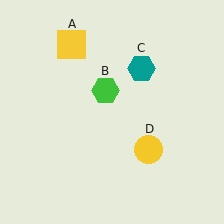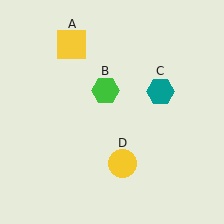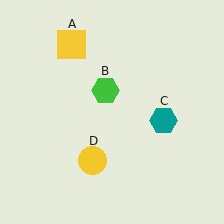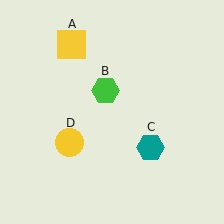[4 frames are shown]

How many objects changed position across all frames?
2 objects changed position: teal hexagon (object C), yellow circle (object D).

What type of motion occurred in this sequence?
The teal hexagon (object C), yellow circle (object D) rotated clockwise around the center of the scene.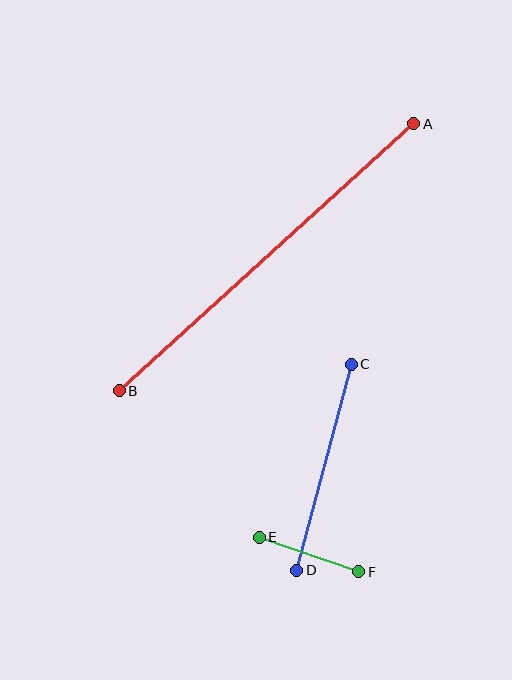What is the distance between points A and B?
The distance is approximately 398 pixels.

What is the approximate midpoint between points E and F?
The midpoint is at approximately (309, 555) pixels.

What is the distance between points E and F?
The distance is approximately 105 pixels.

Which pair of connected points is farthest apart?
Points A and B are farthest apart.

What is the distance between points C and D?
The distance is approximately 213 pixels.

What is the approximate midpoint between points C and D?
The midpoint is at approximately (324, 467) pixels.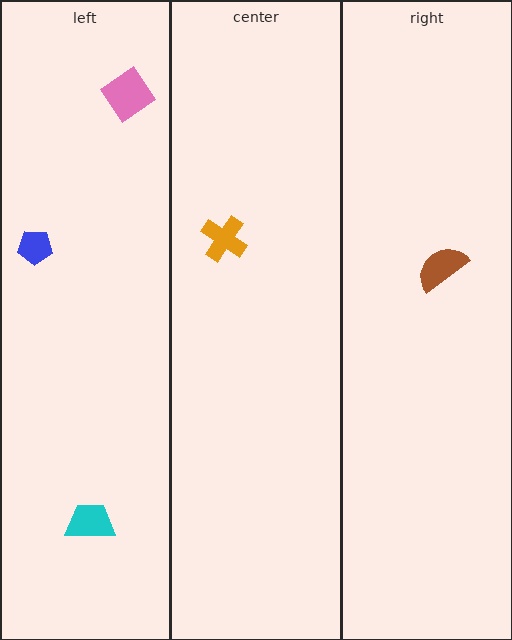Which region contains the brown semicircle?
The right region.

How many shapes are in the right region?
1.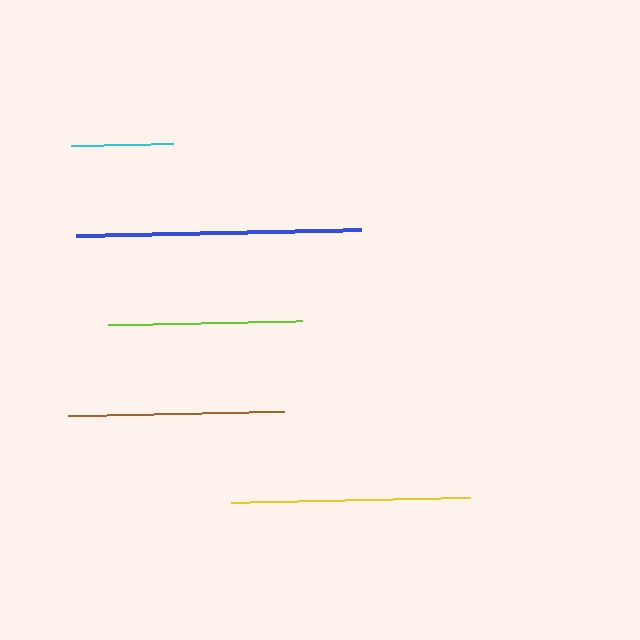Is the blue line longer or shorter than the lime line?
The blue line is longer than the lime line.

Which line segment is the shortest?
The cyan line is the shortest at approximately 102 pixels.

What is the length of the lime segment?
The lime segment is approximately 194 pixels long.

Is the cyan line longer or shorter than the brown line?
The brown line is longer than the cyan line.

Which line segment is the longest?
The blue line is the longest at approximately 284 pixels.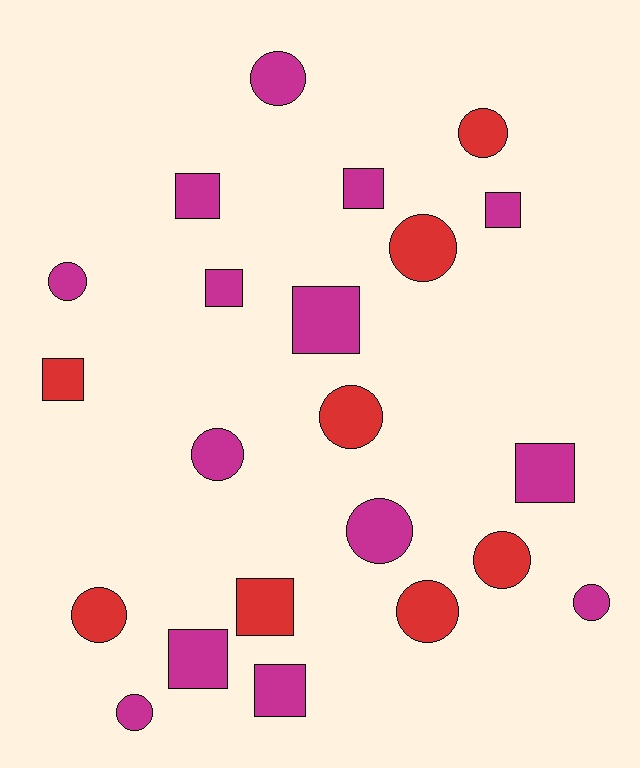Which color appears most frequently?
Magenta, with 14 objects.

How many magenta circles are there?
There are 6 magenta circles.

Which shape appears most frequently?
Circle, with 12 objects.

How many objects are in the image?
There are 22 objects.